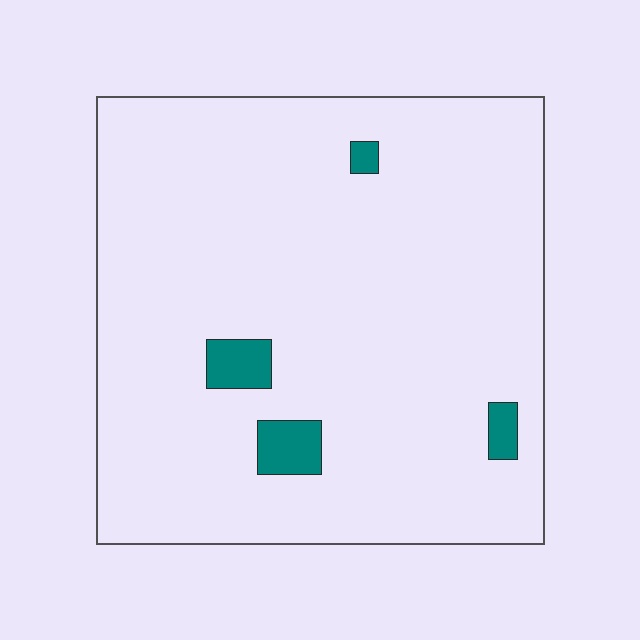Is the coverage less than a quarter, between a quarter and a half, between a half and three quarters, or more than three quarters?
Less than a quarter.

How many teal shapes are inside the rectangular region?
4.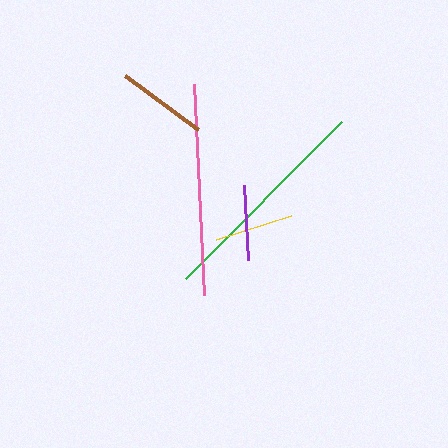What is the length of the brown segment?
The brown segment is approximately 91 pixels long.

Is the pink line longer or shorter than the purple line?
The pink line is longer than the purple line.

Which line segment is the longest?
The green line is the longest at approximately 221 pixels.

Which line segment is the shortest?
The purple line is the shortest at approximately 75 pixels.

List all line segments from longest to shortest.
From longest to shortest: green, pink, brown, yellow, purple.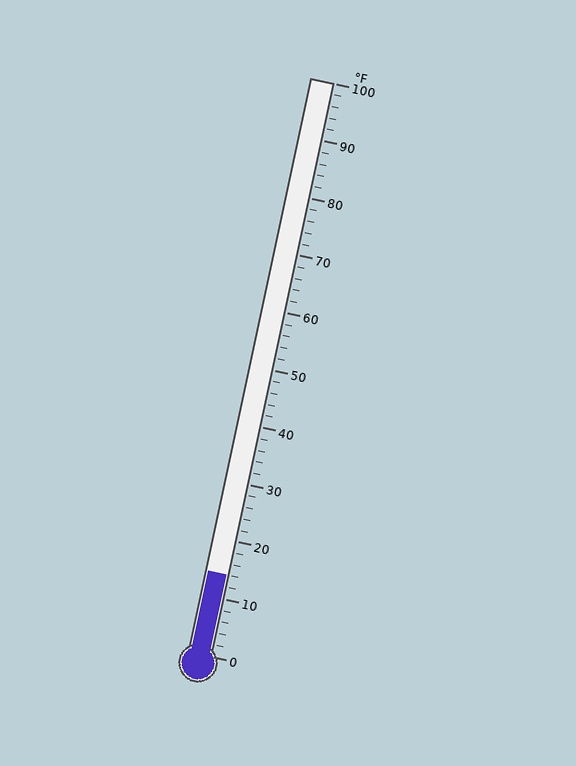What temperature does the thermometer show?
The thermometer shows approximately 14°F.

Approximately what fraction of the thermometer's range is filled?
The thermometer is filled to approximately 15% of its range.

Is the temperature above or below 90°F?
The temperature is below 90°F.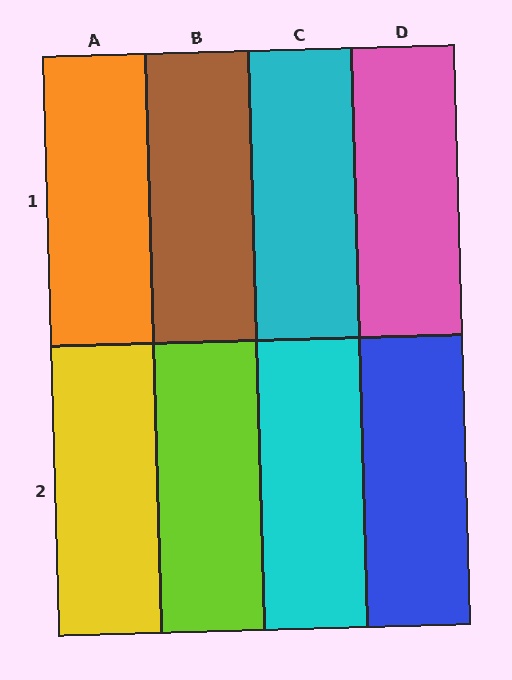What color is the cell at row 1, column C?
Cyan.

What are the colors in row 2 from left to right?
Yellow, lime, cyan, blue.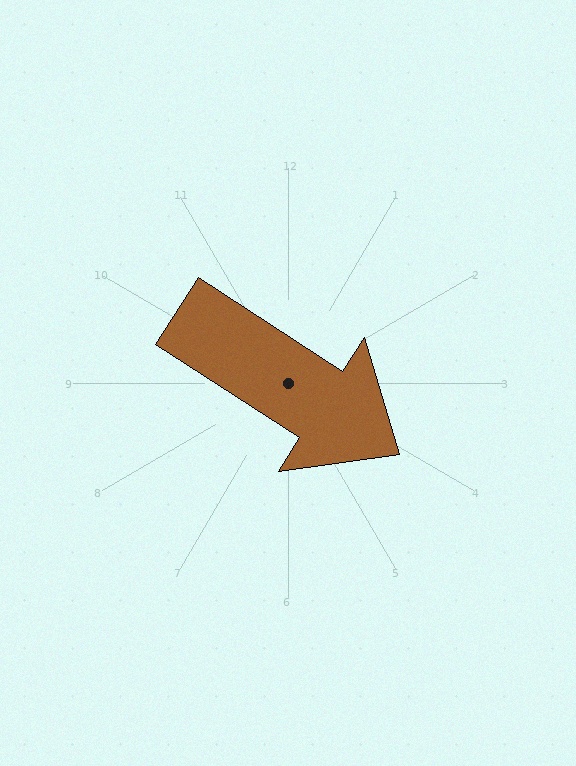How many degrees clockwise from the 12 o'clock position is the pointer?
Approximately 123 degrees.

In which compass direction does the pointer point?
Southeast.